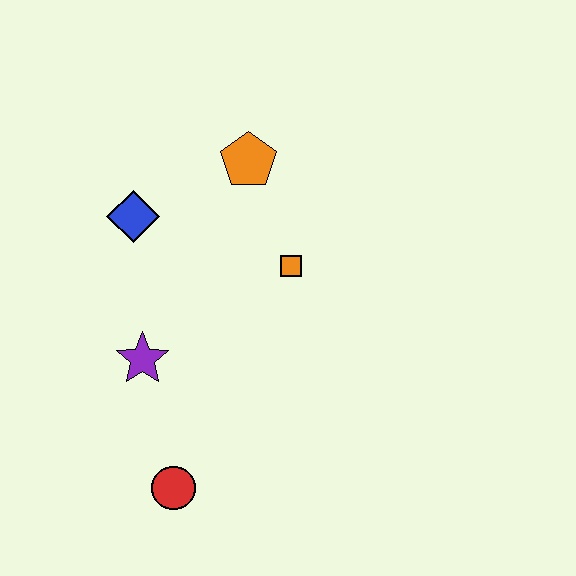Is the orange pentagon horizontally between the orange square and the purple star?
Yes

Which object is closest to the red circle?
The purple star is closest to the red circle.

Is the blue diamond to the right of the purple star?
No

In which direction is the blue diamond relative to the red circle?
The blue diamond is above the red circle.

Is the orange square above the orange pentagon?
No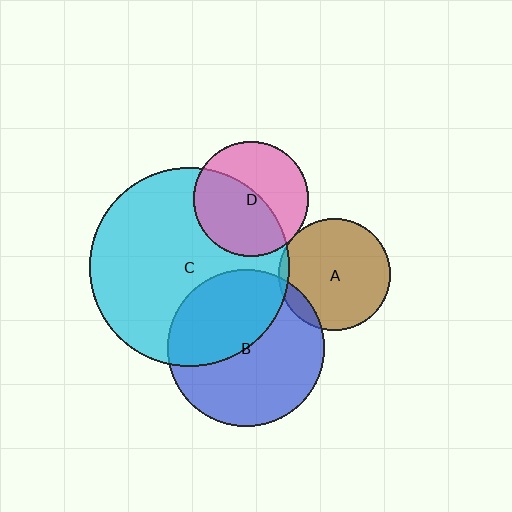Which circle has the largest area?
Circle C (cyan).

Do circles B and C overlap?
Yes.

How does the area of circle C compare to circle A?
Approximately 3.2 times.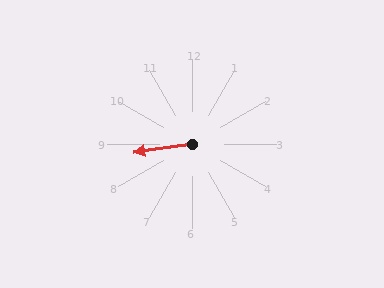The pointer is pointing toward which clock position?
Roughly 9 o'clock.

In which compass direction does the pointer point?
West.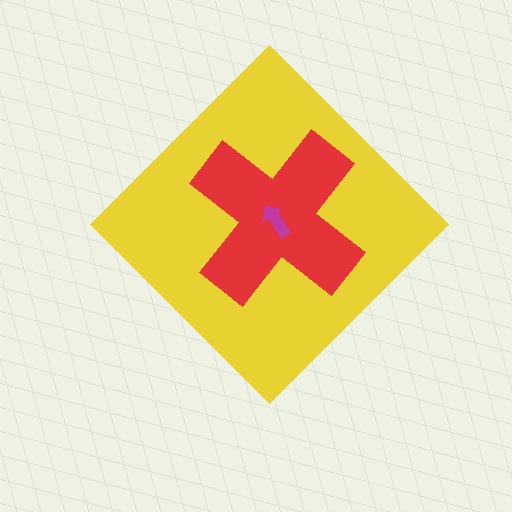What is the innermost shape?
The magenta arrow.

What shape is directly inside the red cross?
The magenta arrow.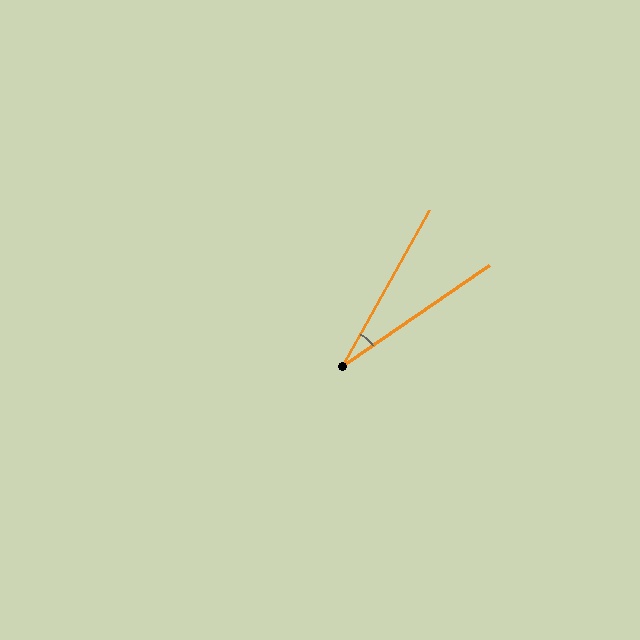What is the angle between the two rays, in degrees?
Approximately 26 degrees.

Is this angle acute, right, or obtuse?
It is acute.